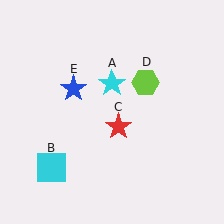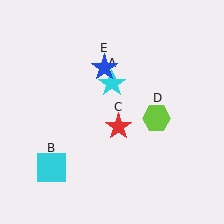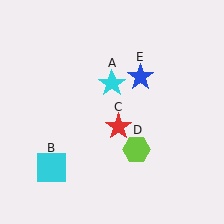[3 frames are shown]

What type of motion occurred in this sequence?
The lime hexagon (object D), blue star (object E) rotated clockwise around the center of the scene.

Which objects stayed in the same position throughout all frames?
Cyan star (object A) and cyan square (object B) and red star (object C) remained stationary.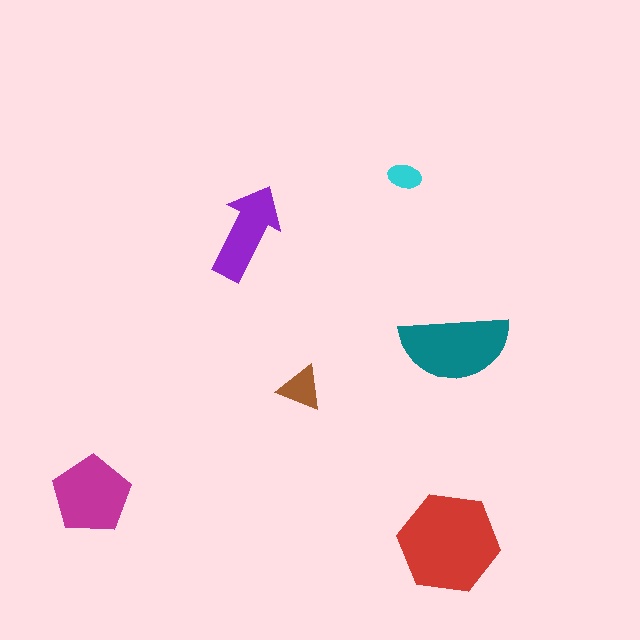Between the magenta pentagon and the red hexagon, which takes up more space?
The red hexagon.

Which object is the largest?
The red hexagon.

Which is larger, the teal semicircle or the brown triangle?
The teal semicircle.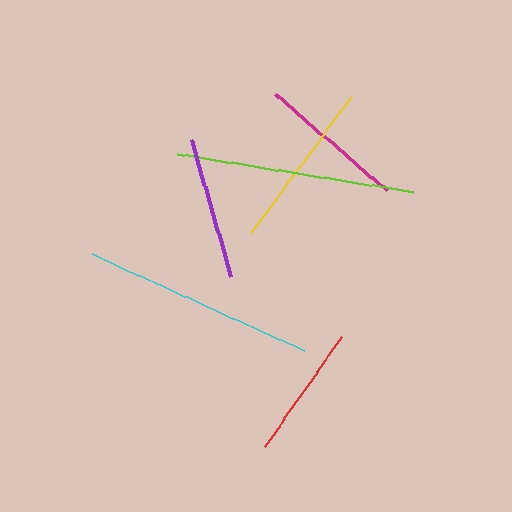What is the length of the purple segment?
The purple segment is approximately 141 pixels long.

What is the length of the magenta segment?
The magenta segment is approximately 148 pixels long.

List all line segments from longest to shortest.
From longest to shortest: lime, cyan, yellow, magenta, purple, red.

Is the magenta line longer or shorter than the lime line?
The lime line is longer than the magenta line.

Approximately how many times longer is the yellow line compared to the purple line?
The yellow line is approximately 1.2 times the length of the purple line.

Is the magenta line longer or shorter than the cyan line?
The cyan line is longer than the magenta line.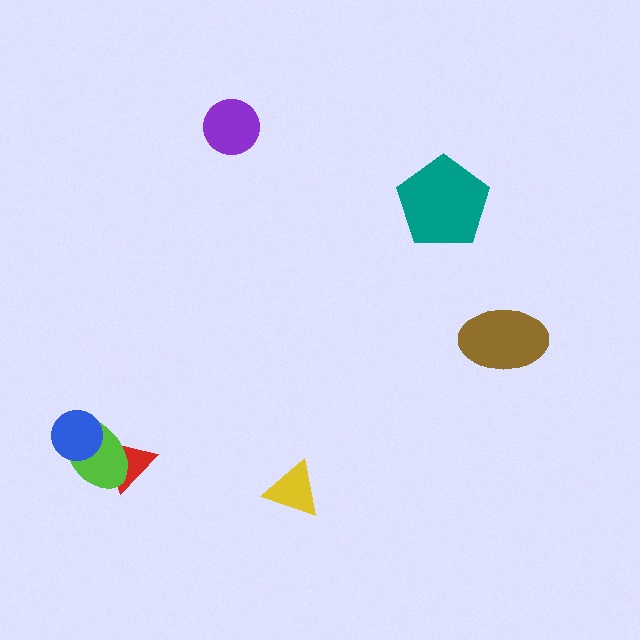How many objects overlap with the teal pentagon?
0 objects overlap with the teal pentagon.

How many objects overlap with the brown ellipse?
0 objects overlap with the brown ellipse.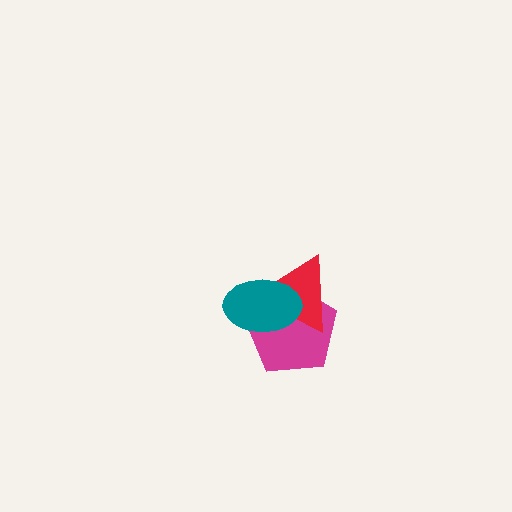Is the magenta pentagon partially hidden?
Yes, it is partially covered by another shape.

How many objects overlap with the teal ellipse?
2 objects overlap with the teal ellipse.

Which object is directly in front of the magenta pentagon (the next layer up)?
The red triangle is directly in front of the magenta pentagon.